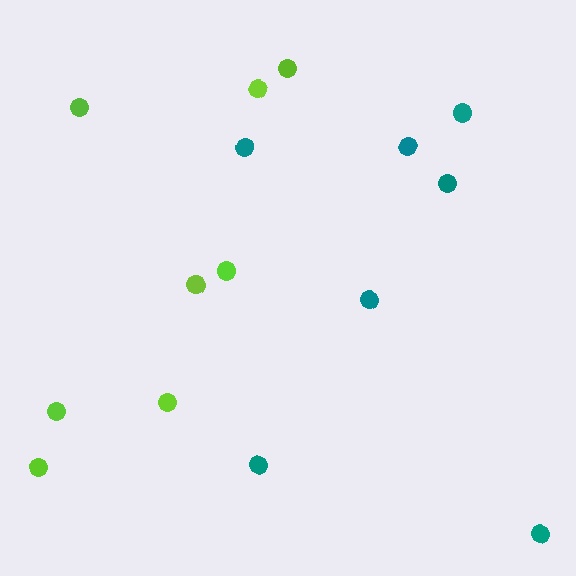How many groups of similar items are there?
There are 2 groups: one group of teal circles (7) and one group of lime circles (8).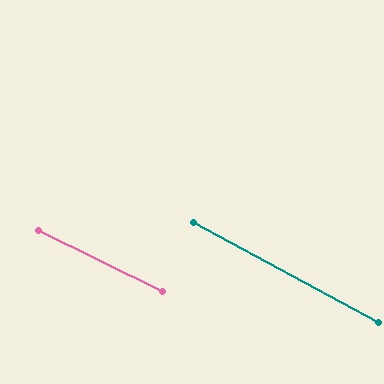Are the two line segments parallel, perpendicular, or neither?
Parallel — their directions differ by only 2.0°.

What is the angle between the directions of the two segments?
Approximately 2 degrees.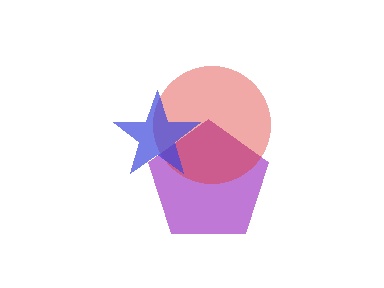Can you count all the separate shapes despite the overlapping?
Yes, there are 3 separate shapes.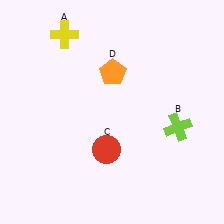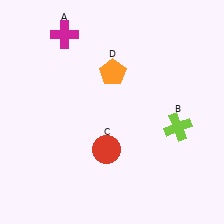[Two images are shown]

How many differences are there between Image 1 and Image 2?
There is 1 difference between the two images.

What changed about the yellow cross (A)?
In Image 1, A is yellow. In Image 2, it changed to magenta.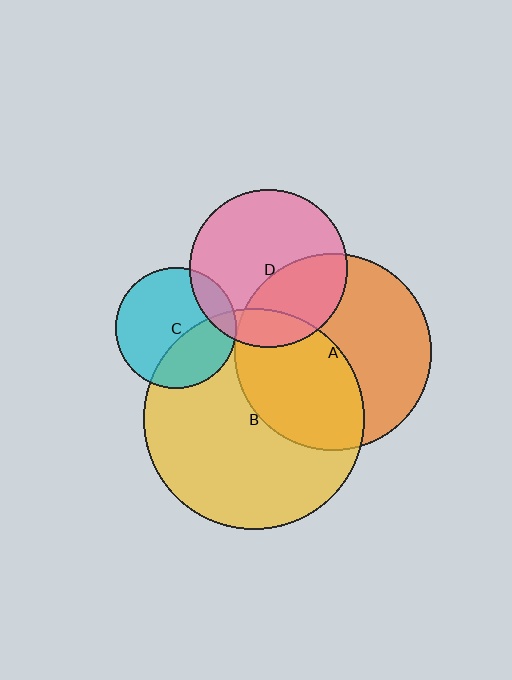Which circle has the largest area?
Circle B (yellow).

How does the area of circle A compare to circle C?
Approximately 2.6 times.